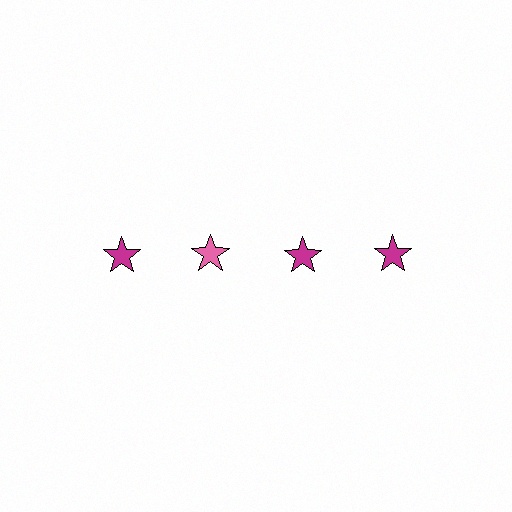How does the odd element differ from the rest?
It has a different color: pink instead of magenta.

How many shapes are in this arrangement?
There are 4 shapes arranged in a grid pattern.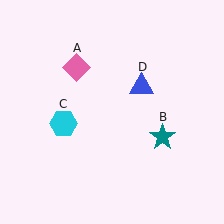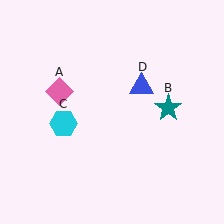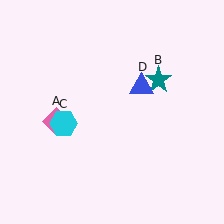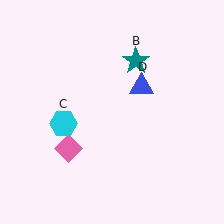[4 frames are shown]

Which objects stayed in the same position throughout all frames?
Cyan hexagon (object C) and blue triangle (object D) remained stationary.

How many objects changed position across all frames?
2 objects changed position: pink diamond (object A), teal star (object B).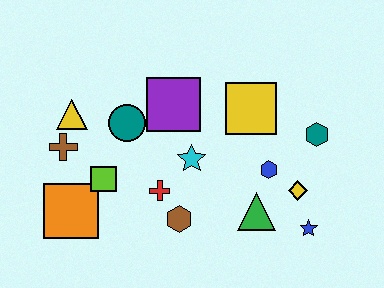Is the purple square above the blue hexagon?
Yes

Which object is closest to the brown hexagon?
The red cross is closest to the brown hexagon.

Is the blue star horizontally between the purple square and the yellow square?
No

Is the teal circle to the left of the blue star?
Yes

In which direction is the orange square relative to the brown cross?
The orange square is below the brown cross.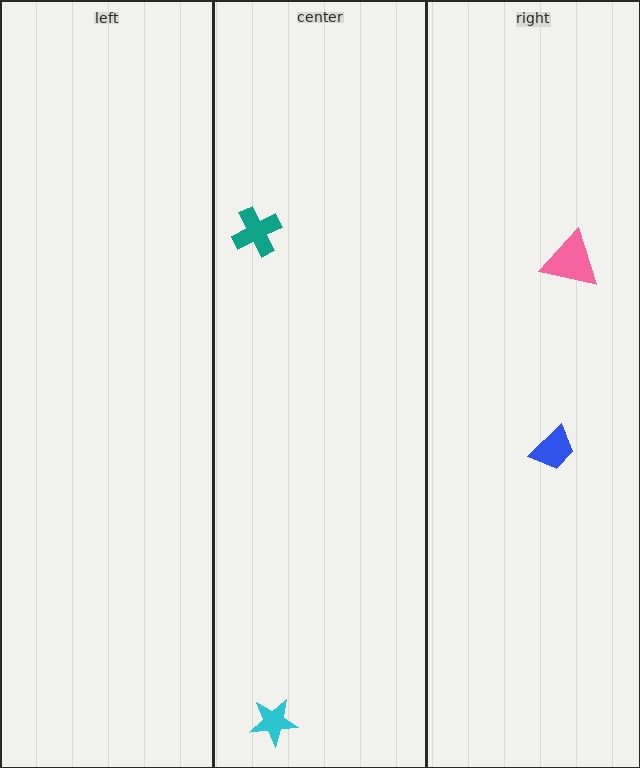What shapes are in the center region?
The cyan star, the teal cross.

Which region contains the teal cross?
The center region.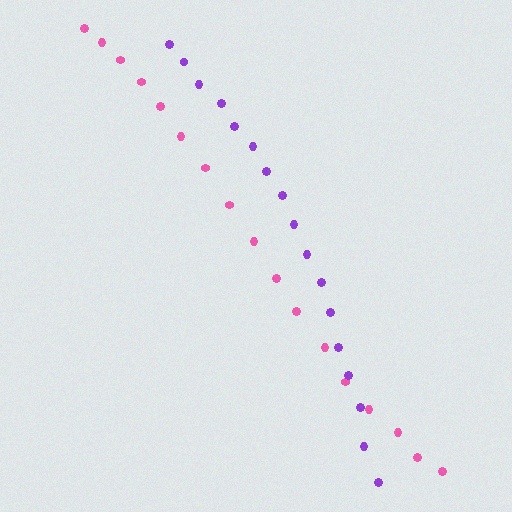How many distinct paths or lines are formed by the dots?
There are 2 distinct paths.